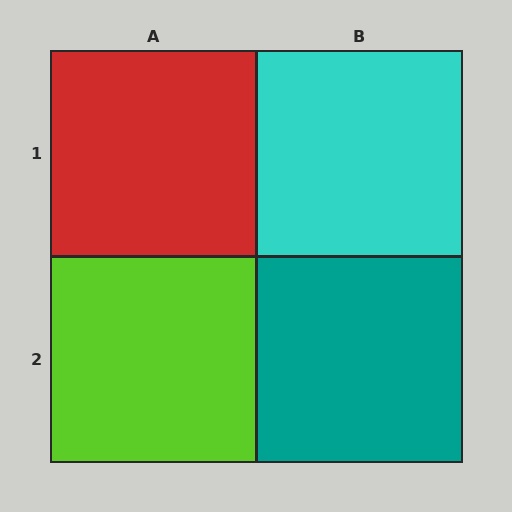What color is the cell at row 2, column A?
Lime.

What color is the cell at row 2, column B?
Teal.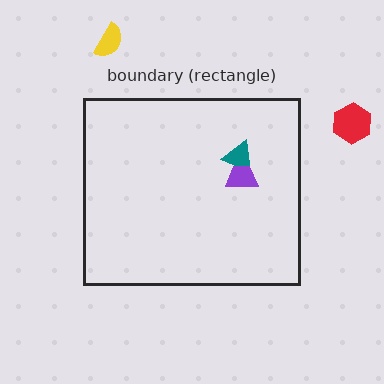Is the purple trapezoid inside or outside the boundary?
Inside.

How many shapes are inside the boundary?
2 inside, 2 outside.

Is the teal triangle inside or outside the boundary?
Inside.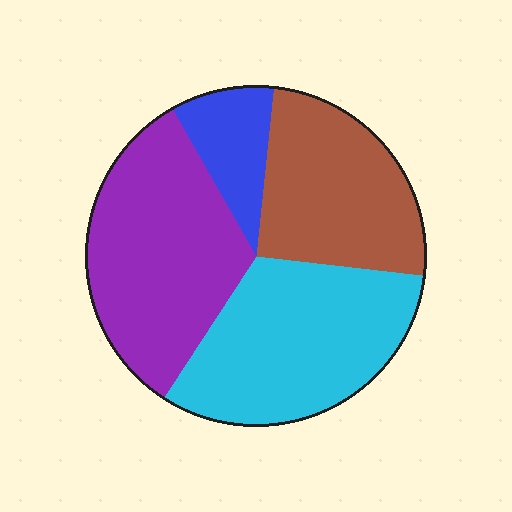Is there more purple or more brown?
Purple.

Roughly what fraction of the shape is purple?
Purple takes up about one third (1/3) of the shape.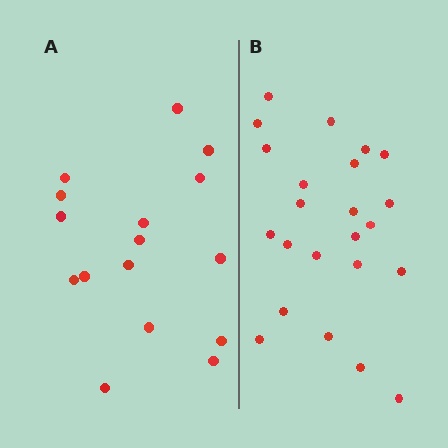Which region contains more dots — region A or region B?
Region B (the right region) has more dots.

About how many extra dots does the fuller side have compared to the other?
Region B has roughly 8 or so more dots than region A.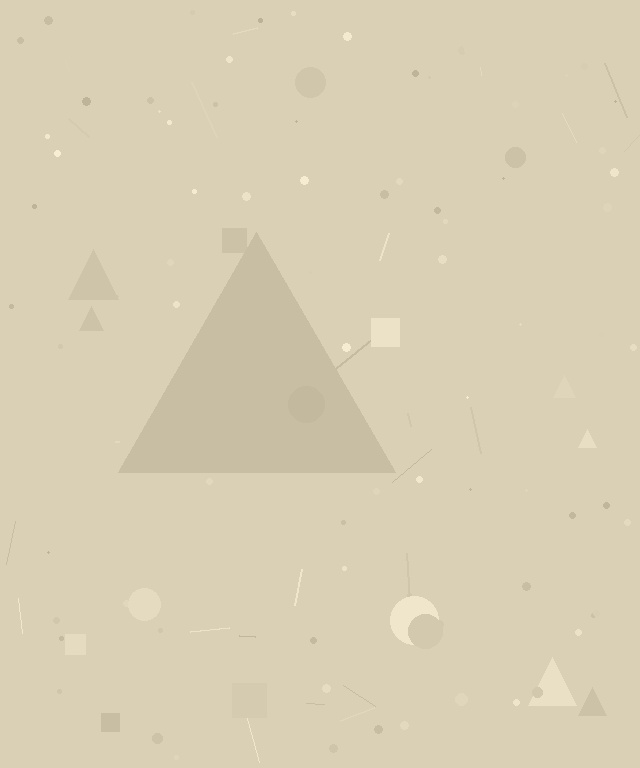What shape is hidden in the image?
A triangle is hidden in the image.